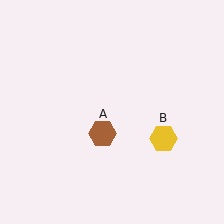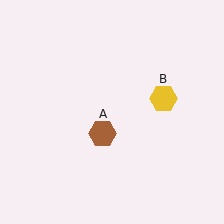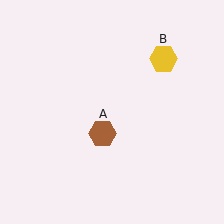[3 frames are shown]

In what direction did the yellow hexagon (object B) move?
The yellow hexagon (object B) moved up.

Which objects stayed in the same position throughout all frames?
Brown hexagon (object A) remained stationary.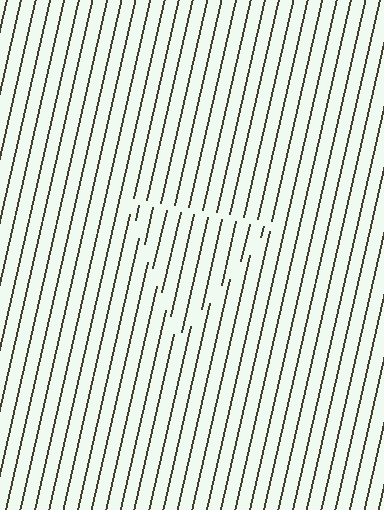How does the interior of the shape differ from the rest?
The interior of the shape contains the same grating, shifted by half a period — the contour is defined by the phase discontinuity where line-ends from the inner and outer gratings abut.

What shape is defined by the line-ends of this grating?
An illusory triangle. The interior of the shape contains the same grating, shifted by half a period — the contour is defined by the phase discontinuity where line-ends from the inner and outer gratings abut.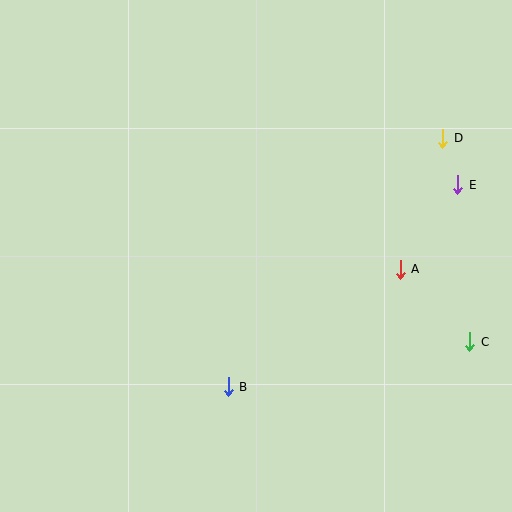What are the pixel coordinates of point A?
Point A is at (400, 269).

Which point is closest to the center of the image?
Point B at (228, 387) is closest to the center.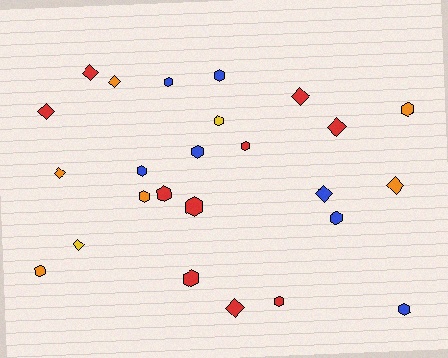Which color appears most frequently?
Red, with 10 objects.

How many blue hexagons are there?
There are 6 blue hexagons.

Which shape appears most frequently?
Hexagon, with 15 objects.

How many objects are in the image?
There are 25 objects.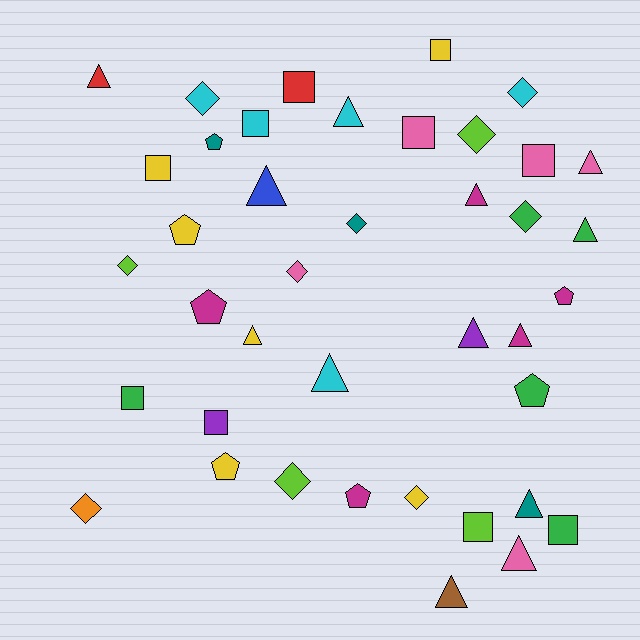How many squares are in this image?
There are 10 squares.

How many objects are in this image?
There are 40 objects.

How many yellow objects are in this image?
There are 6 yellow objects.